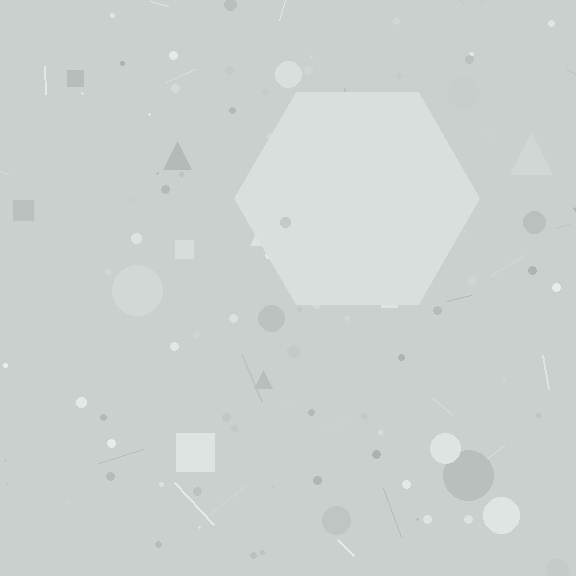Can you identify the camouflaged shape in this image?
The camouflaged shape is a hexagon.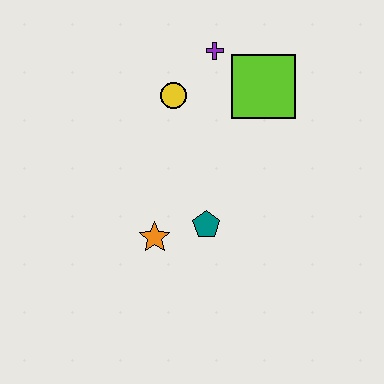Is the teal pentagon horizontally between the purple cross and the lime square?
No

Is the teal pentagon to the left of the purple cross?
Yes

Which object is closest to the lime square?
The purple cross is closest to the lime square.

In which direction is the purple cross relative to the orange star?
The purple cross is above the orange star.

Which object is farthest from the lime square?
The orange star is farthest from the lime square.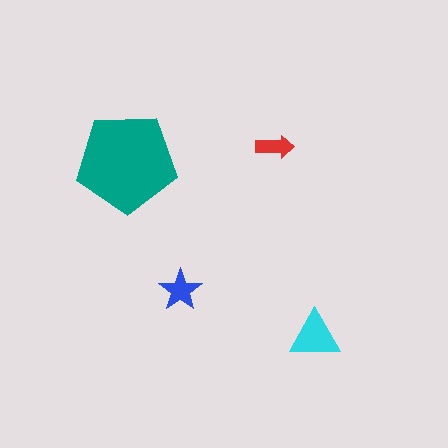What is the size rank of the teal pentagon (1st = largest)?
1st.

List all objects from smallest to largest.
The red arrow, the blue star, the cyan triangle, the teal pentagon.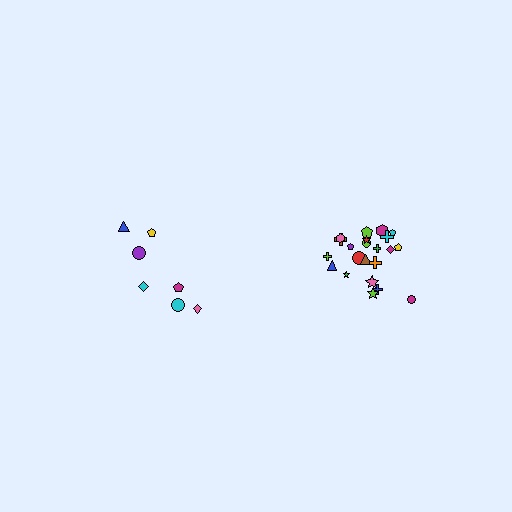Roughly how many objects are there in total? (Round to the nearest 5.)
Roughly 30 objects in total.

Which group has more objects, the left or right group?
The right group.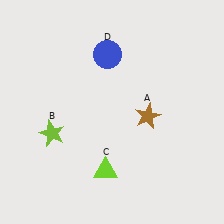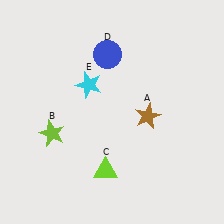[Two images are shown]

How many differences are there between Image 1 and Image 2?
There is 1 difference between the two images.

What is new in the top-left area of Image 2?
A cyan star (E) was added in the top-left area of Image 2.